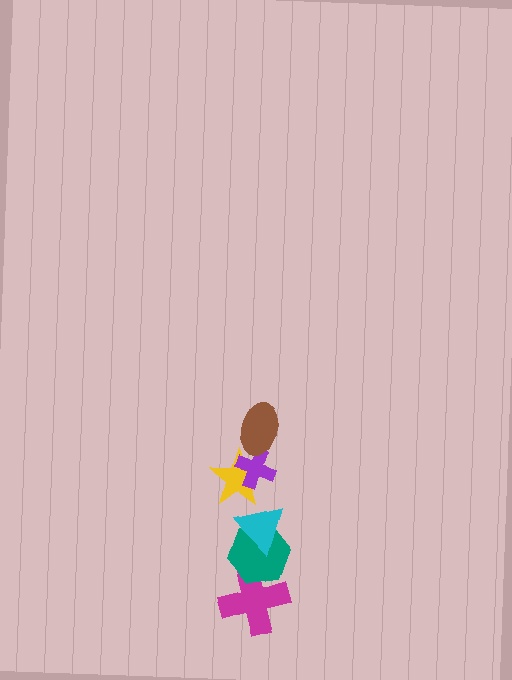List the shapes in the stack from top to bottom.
From top to bottom: the brown ellipse, the purple cross, the yellow star, the cyan triangle, the teal hexagon, the magenta cross.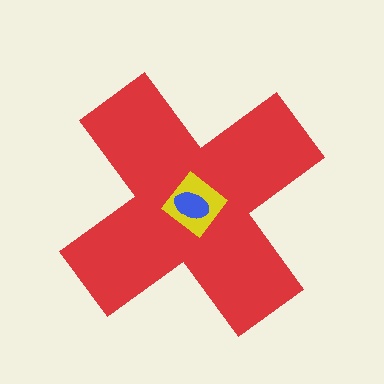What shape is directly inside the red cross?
The yellow diamond.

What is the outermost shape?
The red cross.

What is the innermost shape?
The blue ellipse.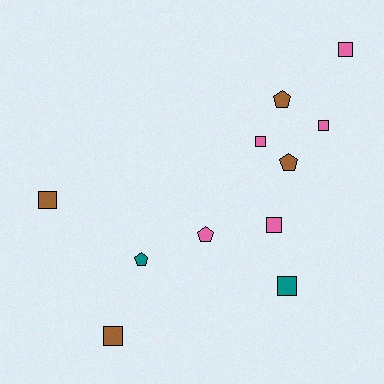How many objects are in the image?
There are 11 objects.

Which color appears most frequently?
Pink, with 5 objects.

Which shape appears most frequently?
Square, with 7 objects.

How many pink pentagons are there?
There is 1 pink pentagon.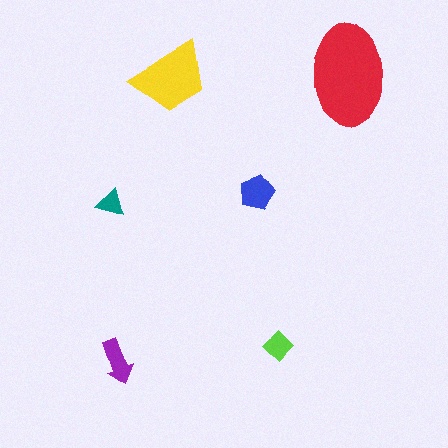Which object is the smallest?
The teal triangle.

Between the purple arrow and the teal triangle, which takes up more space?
The purple arrow.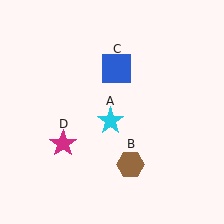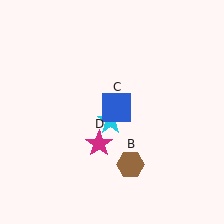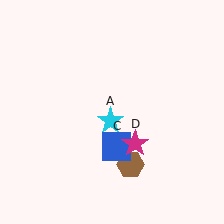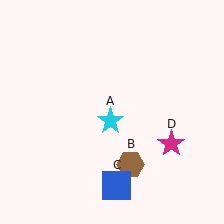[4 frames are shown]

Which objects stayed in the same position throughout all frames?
Cyan star (object A) and brown hexagon (object B) remained stationary.